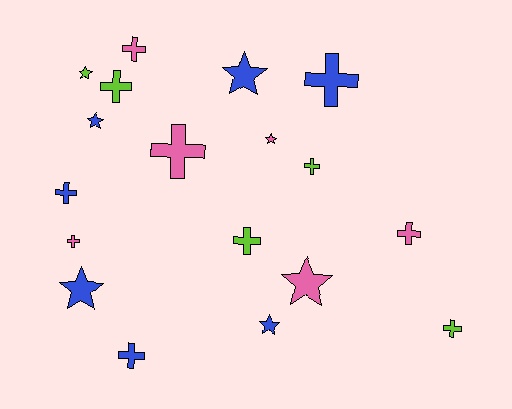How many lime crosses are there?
There are 4 lime crosses.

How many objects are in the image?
There are 18 objects.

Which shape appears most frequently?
Cross, with 11 objects.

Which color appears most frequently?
Blue, with 7 objects.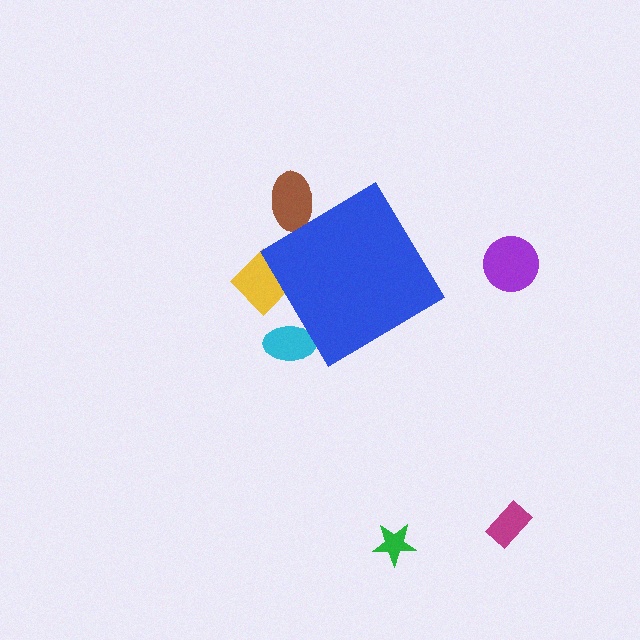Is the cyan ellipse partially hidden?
Yes, the cyan ellipse is partially hidden behind the blue diamond.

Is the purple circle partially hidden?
No, the purple circle is fully visible.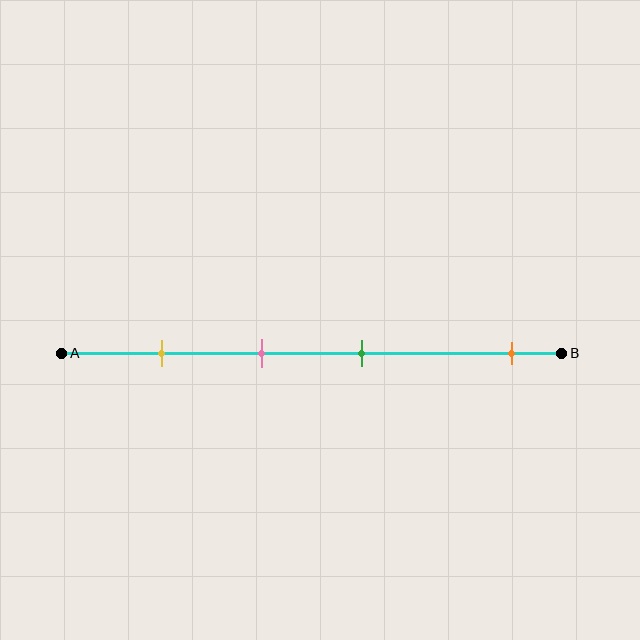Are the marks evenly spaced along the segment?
No, the marks are not evenly spaced.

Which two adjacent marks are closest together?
The pink and green marks are the closest adjacent pair.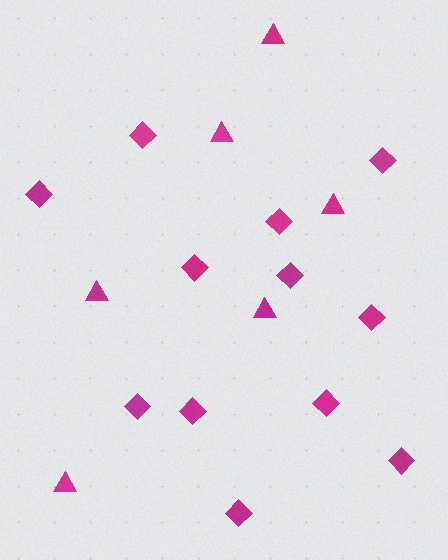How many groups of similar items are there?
There are 2 groups: one group of triangles (6) and one group of diamonds (12).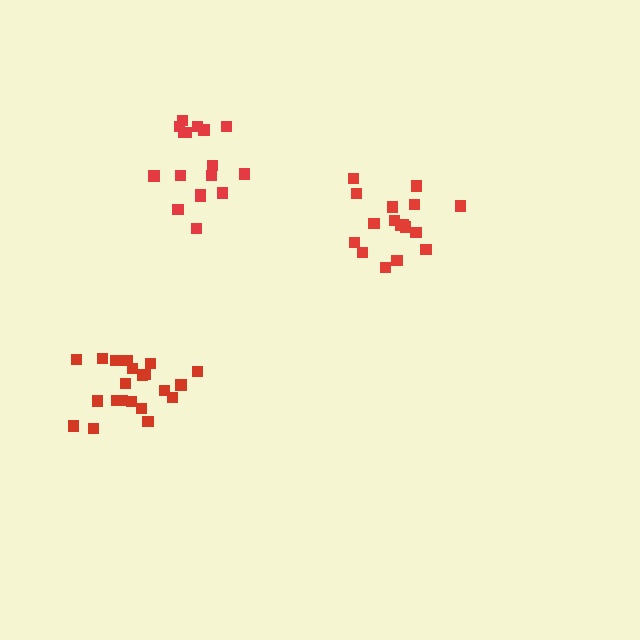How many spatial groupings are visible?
There are 3 spatial groupings.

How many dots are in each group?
Group 1: 17 dots, Group 2: 21 dots, Group 3: 17 dots (55 total).